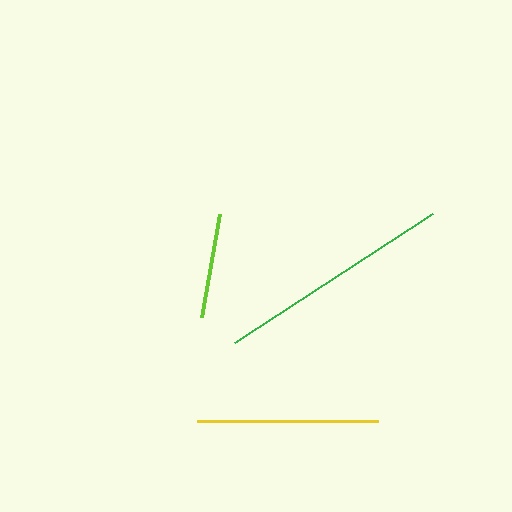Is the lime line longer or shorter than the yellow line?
The yellow line is longer than the lime line.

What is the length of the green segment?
The green segment is approximately 237 pixels long.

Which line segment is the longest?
The green line is the longest at approximately 237 pixels.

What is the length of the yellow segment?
The yellow segment is approximately 181 pixels long.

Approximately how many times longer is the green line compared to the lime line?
The green line is approximately 2.3 times the length of the lime line.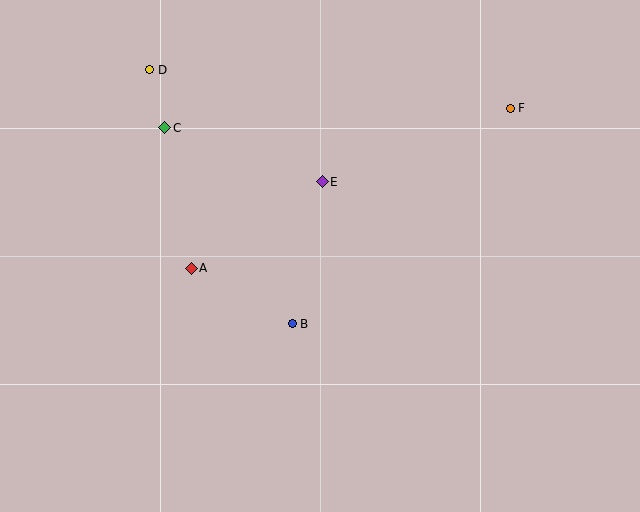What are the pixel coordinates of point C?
Point C is at (165, 128).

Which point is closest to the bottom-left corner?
Point A is closest to the bottom-left corner.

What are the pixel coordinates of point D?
Point D is at (150, 70).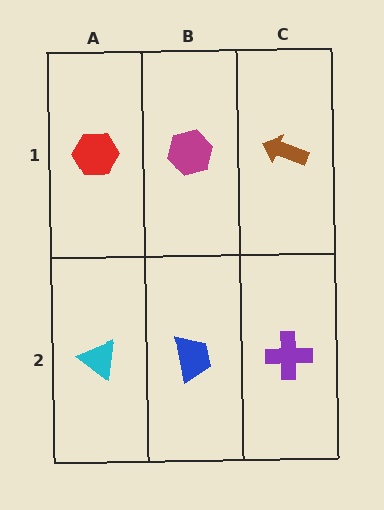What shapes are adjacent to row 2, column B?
A magenta hexagon (row 1, column B), a cyan triangle (row 2, column A), a purple cross (row 2, column C).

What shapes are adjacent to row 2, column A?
A red hexagon (row 1, column A), a blue trapezoid (row 2, column B).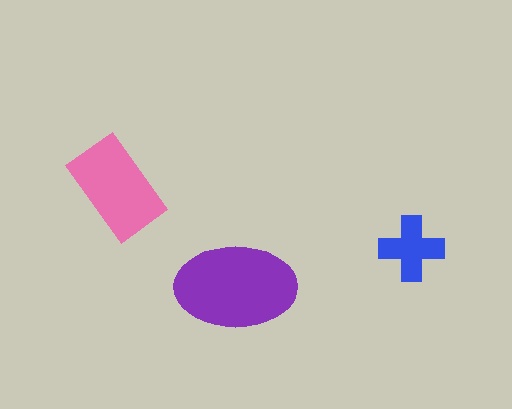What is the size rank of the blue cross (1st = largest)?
3rd.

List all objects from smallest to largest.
The blue cross, the pink rectangle, the purple ellipse.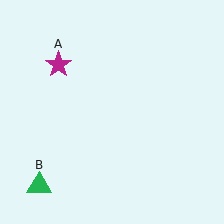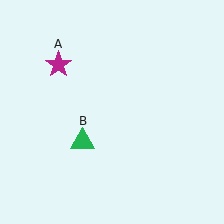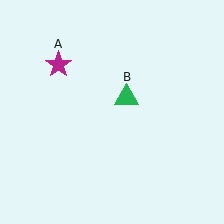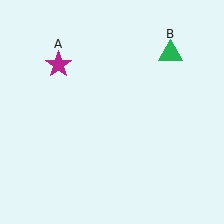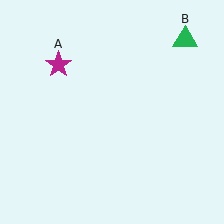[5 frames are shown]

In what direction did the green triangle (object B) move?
The green triangle (object B) moved up and to the right.